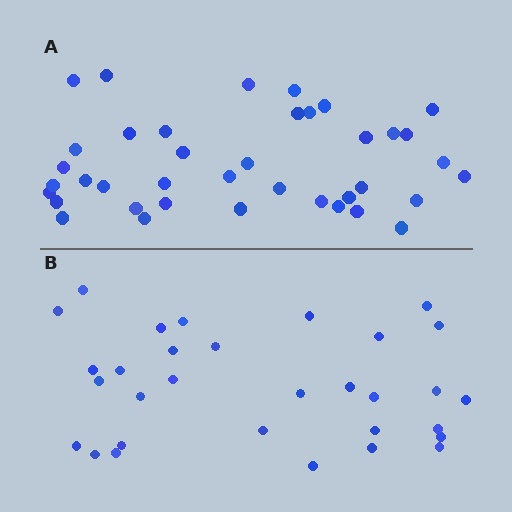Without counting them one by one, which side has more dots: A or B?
Region A (the top region) has more dots.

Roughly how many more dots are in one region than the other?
Region A has roughly 8 or so more dots than region B.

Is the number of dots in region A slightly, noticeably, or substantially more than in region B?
Region A has noticeably more, but not dramatically so. The ratio is roughly 1.3 to 1.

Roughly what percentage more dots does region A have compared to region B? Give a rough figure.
About 25% more.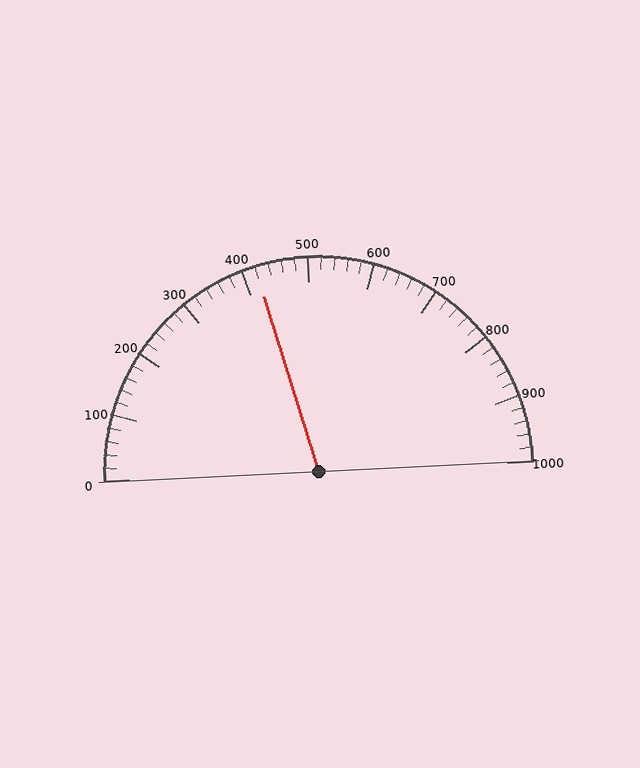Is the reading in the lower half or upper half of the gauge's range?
The reading is in the lower half of the range (0 to 1000).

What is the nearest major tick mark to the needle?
The nearest major tick mark is 400.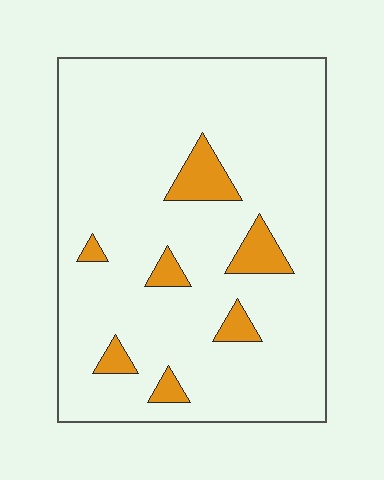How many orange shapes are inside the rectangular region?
7.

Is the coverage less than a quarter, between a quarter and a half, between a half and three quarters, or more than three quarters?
Less than a quarter.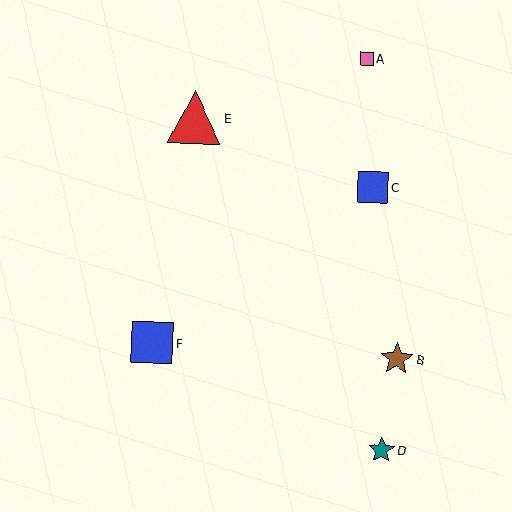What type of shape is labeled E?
Shape E is a red triangle.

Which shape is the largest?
The red triangle (labeled E) is the largest.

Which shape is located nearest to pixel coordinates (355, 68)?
The pink square (labeled A) at (367, 59) is nearest to that location.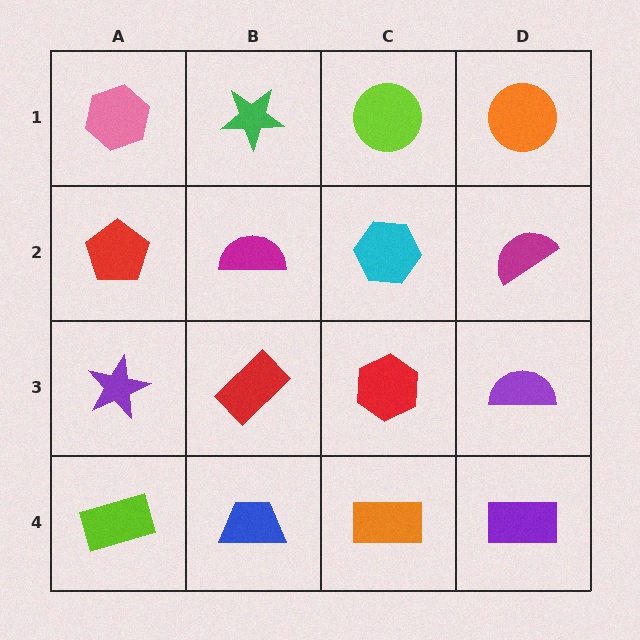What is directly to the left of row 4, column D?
An orange rectangle.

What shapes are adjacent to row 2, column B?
A green star (row 1, column B), a red rectangle (row 3, column B), a red pentagon (row 2, column A), a cyan hexagon (row 2, column C).